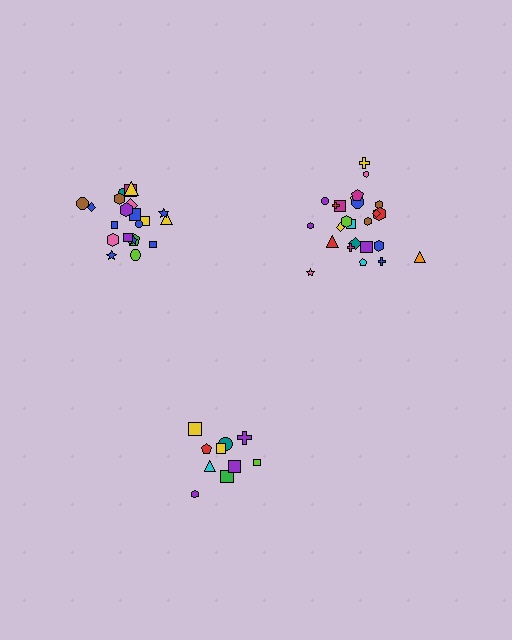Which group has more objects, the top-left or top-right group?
The top-right group.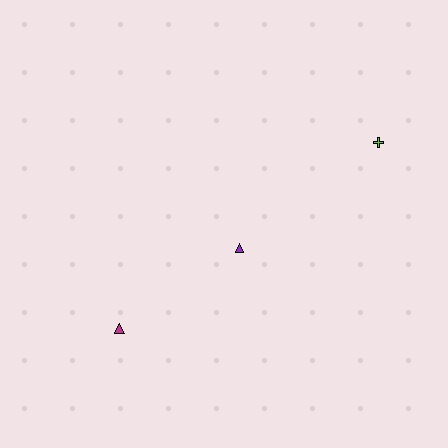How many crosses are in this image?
There is 1 cross.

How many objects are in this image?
There are 3 objects.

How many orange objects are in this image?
There are no orange objects.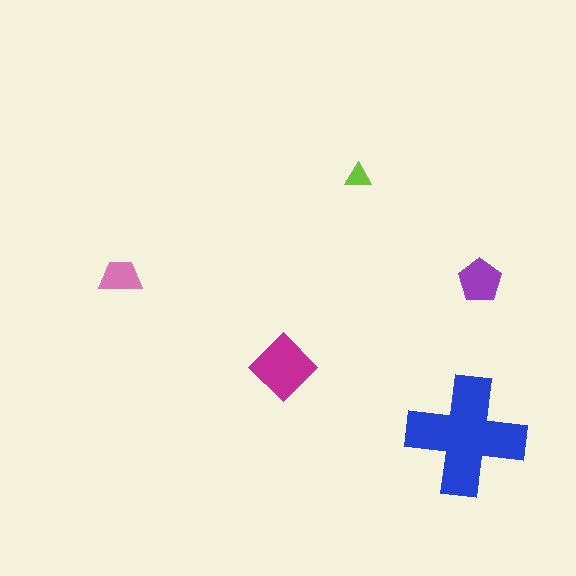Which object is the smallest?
The lime triangle.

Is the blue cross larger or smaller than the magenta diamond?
Larger.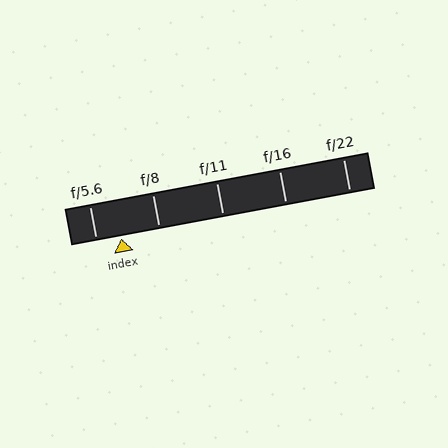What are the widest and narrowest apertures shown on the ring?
The widest aperture shown is f/5.6 and the narrowest is f/22.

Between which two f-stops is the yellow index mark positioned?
The index mark is between f/5.6 and f/8.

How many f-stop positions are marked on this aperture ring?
There are 5 f-stop positions marked.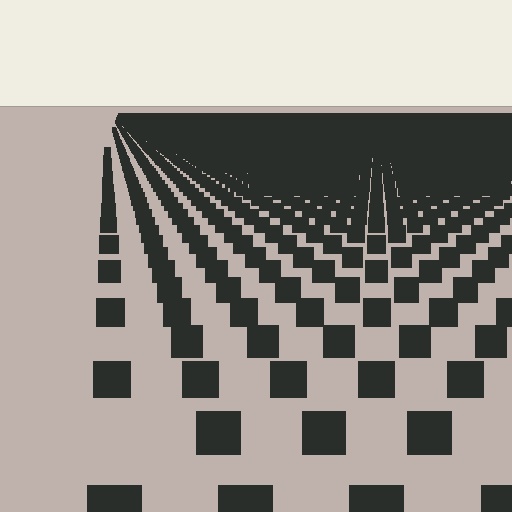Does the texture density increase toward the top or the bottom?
Density increases toward the top.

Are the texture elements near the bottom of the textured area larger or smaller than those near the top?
Larger. Near the bottom, elements are closer to the viewer and appear at a bigger on-screen size.